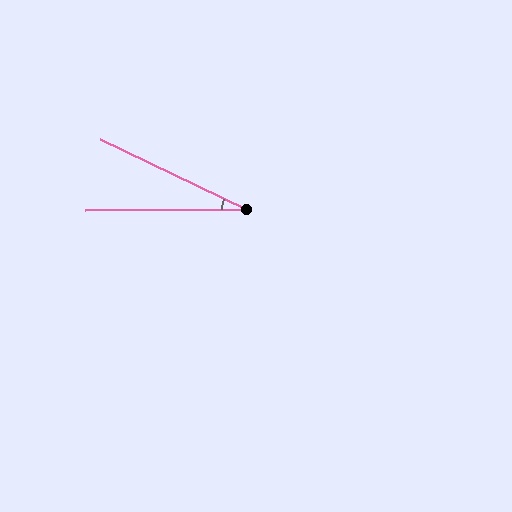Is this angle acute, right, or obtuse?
It is acute.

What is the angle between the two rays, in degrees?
Approximately 26 degrees.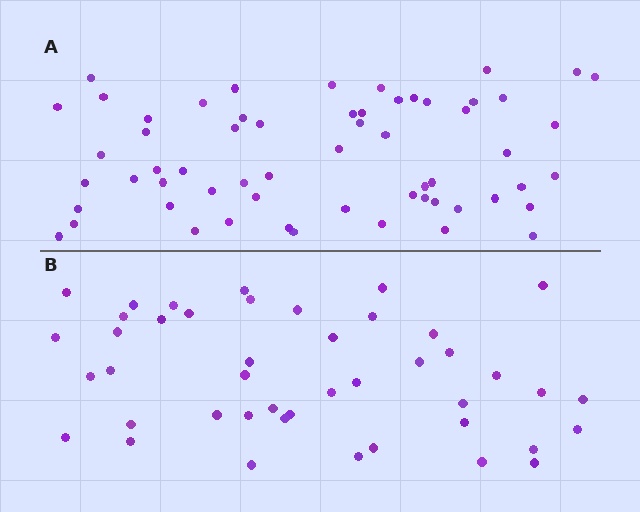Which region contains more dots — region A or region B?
Region A (the top region) has more dots.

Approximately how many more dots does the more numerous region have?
Region A has approximately 15 more dots than region B.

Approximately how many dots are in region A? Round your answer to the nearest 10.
About 60 dots.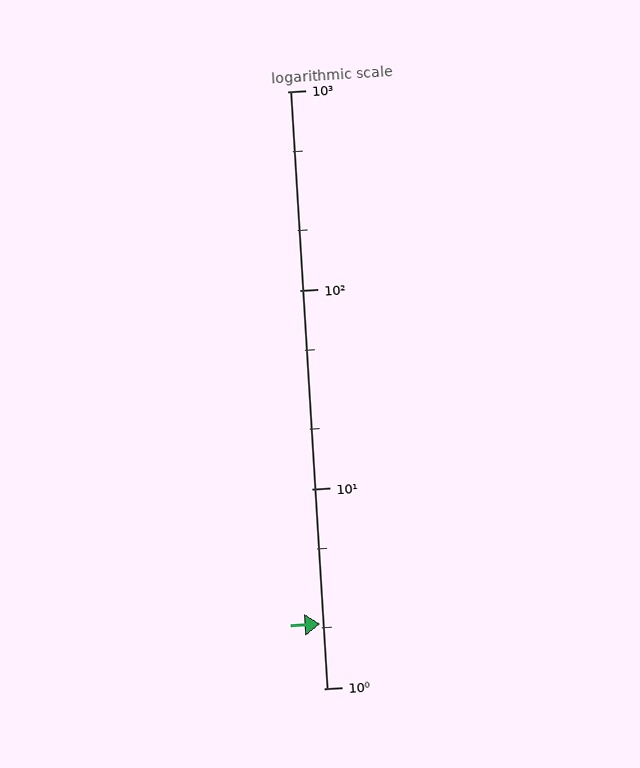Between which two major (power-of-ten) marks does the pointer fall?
The pointer is between 1 and 10.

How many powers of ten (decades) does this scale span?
The scale spans 3 decades, from 1 to 1000.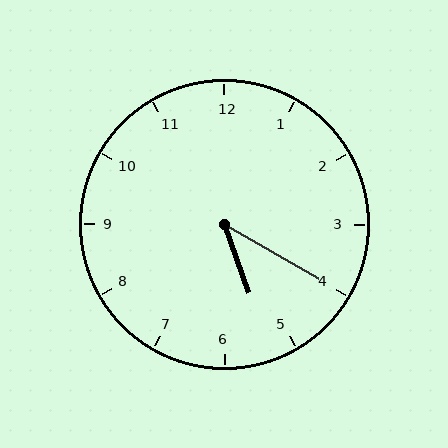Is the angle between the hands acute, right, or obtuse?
It is acute.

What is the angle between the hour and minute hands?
Approximately 40 degrees.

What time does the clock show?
5:20.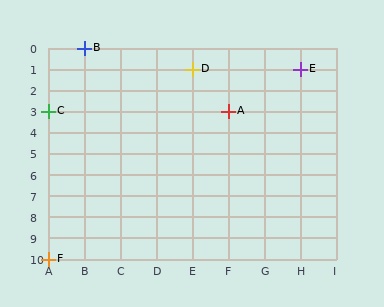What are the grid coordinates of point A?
Point A is at grid coordinates (F, 3).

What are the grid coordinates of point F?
Point F is at grid coordinates (A, 10).